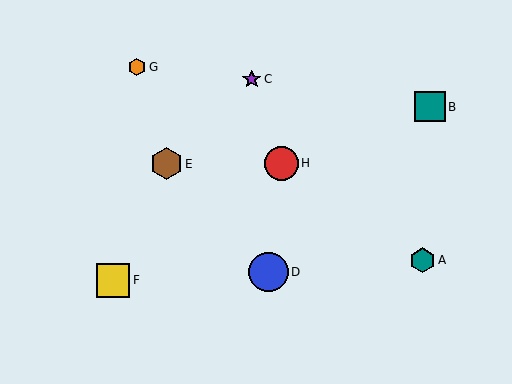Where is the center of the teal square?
The center of the teal square is at (430, 107).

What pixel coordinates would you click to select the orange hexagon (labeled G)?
Click at (137, 67) to select the orange hexagon G.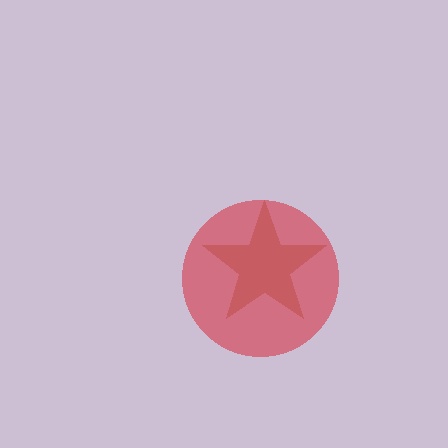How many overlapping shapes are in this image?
There are 2 overlapping shapes in the image.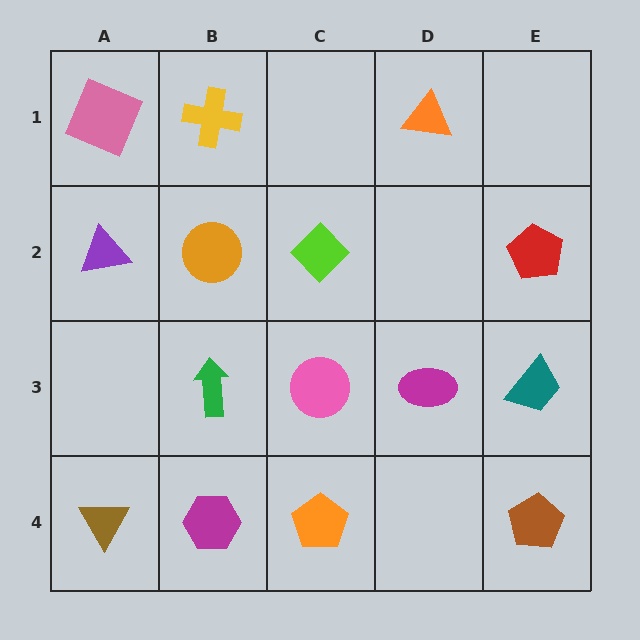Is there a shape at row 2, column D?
No, that cell is empty.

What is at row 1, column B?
A yellow cross.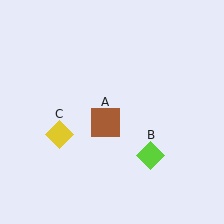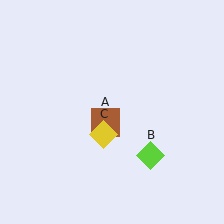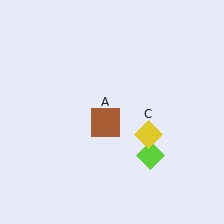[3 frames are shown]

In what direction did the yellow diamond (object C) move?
The yellow diamond (object C) moved right.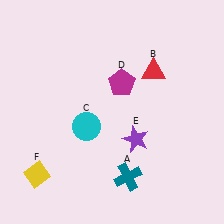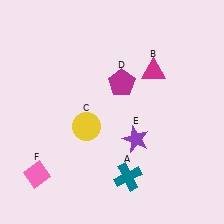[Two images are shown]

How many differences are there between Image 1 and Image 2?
There are 3 differences between the two images.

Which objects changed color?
B changed from red to magenta. C changed from cyan to yellow. F changed from yellow to pink.